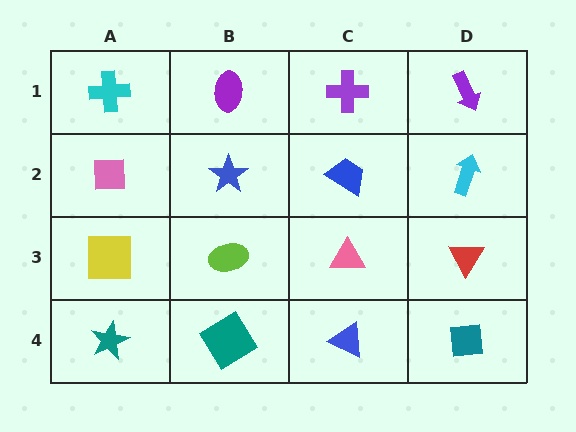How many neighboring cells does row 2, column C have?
4.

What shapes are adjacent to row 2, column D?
A purple arrow (row 1, column D), a red triangle (row 3, column D), a blue trapezoid (row 2, column C).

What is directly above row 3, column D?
A cyan arrow.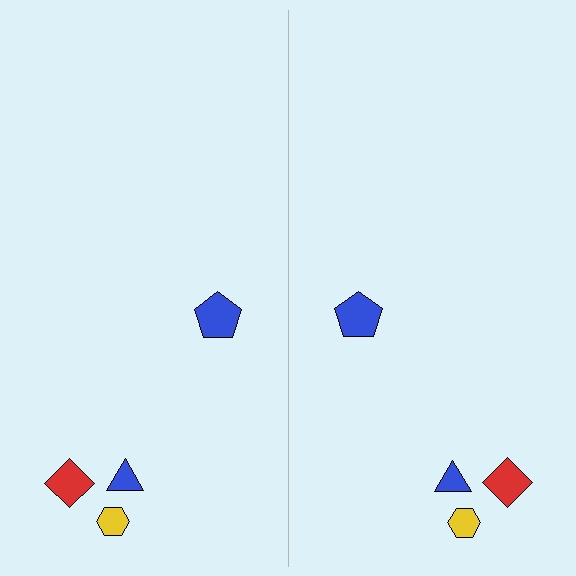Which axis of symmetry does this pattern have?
The pattern has a vertical axis of symmetry running through the center of the image.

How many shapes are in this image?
There are 8 shapes in this image.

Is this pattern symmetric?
Yes, this pattern has bilateral (reflection) symmetry.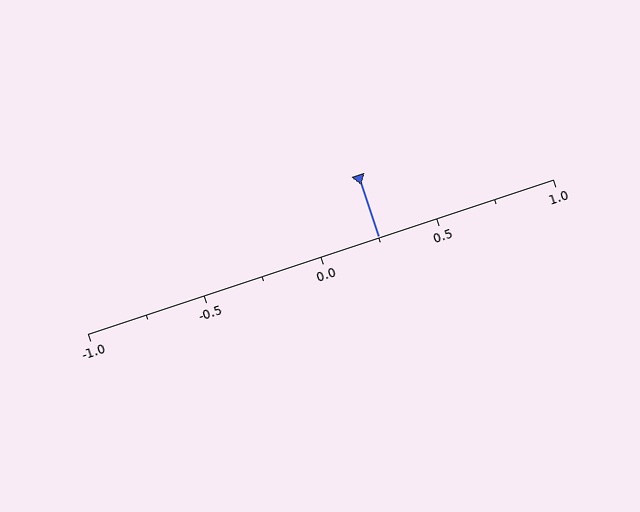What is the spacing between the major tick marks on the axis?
The major ticks are spaced 0.5 apart.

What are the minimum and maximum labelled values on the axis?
The axis runs from -1.0 to 1.0.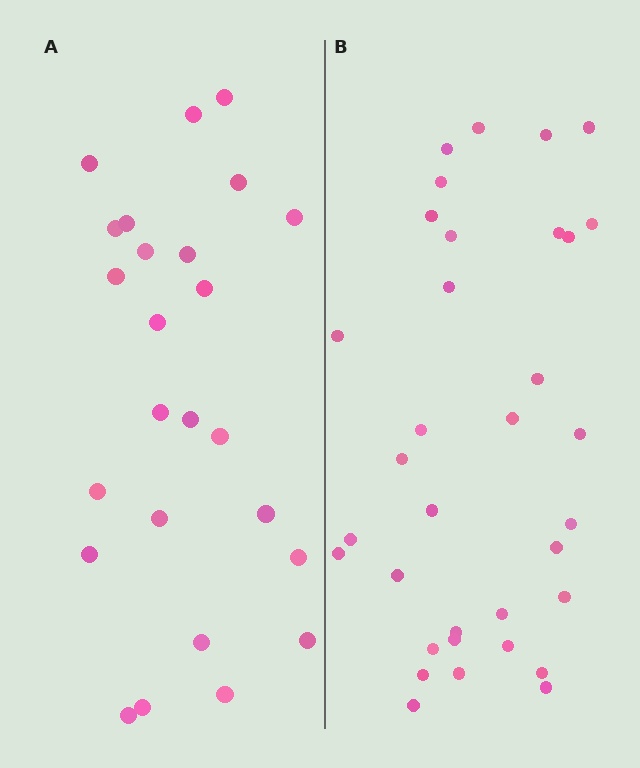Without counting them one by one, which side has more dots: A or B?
Region B (the right region) has more dots.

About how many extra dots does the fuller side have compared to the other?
Region B has roughly 8 or so more dots than region A.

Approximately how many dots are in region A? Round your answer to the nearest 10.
About 20 dots. (The exact count is 25, which rounds to 20.)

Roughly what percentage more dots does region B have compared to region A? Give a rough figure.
About 35% more.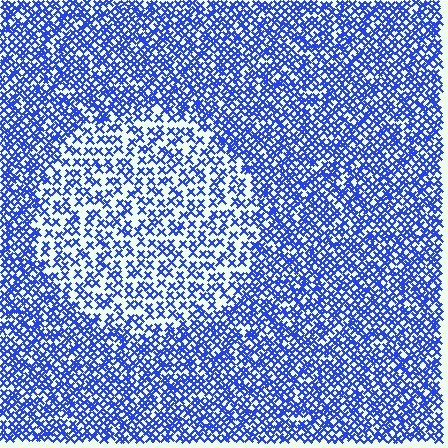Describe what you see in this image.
The image contains small blue elements arranged at two different densities. A circle-shaped region is visible where the elements are less densely packed than the surrounding area.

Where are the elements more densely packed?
The elements are more densely packed outside the circle boundary.